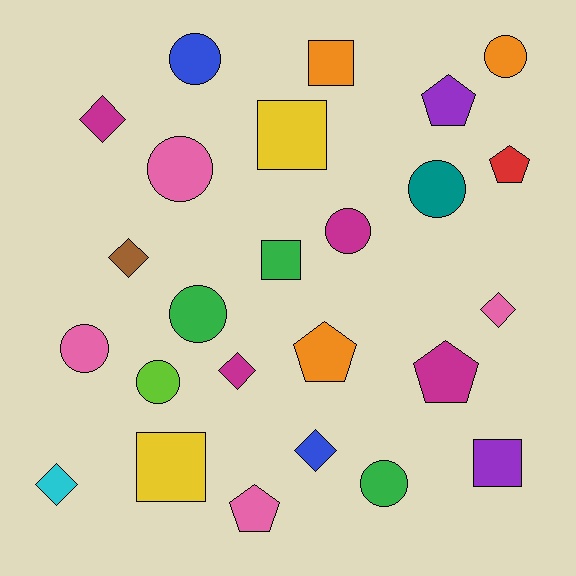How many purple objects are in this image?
There are 2 purple objects.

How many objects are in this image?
There are 25 objects.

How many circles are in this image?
There are 9 circles.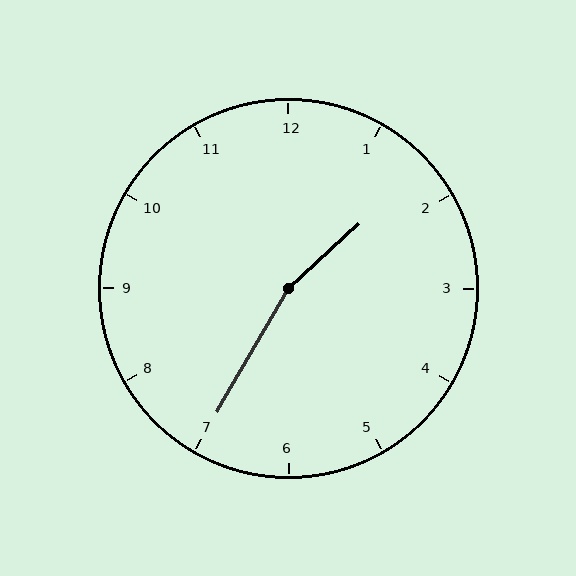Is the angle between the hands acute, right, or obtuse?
It is obtuse.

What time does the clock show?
1:35.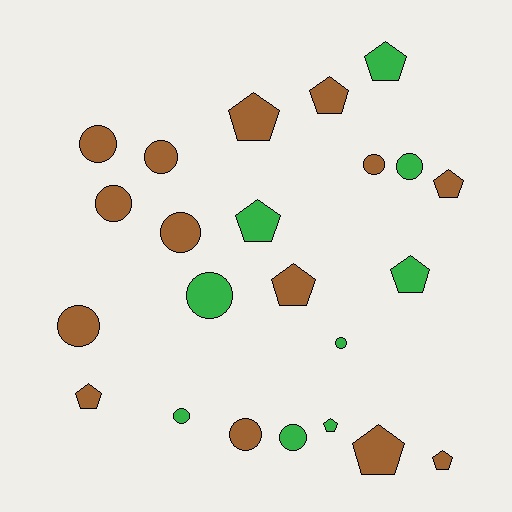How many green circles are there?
There are 5 green circles.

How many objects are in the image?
There are 23 objects.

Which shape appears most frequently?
Circle, with 12 objects.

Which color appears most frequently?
Brown, with 14 objects.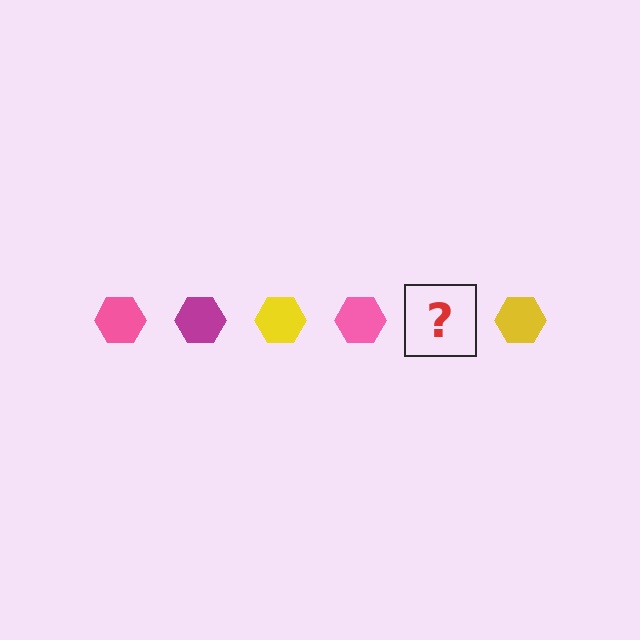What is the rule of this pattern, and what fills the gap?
The rule is that the pattern cycles through pink, magenta, yellow hexagons. The gap should be filled with a magenta hexagon.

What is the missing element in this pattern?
The missing element is a magenta hexagon.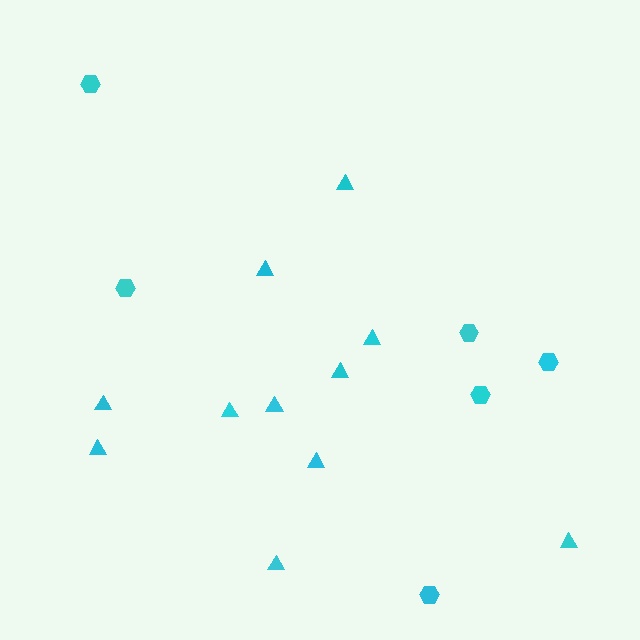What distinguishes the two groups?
There are 2 groups: one group of triangles (11) and one group of hexagons (6).